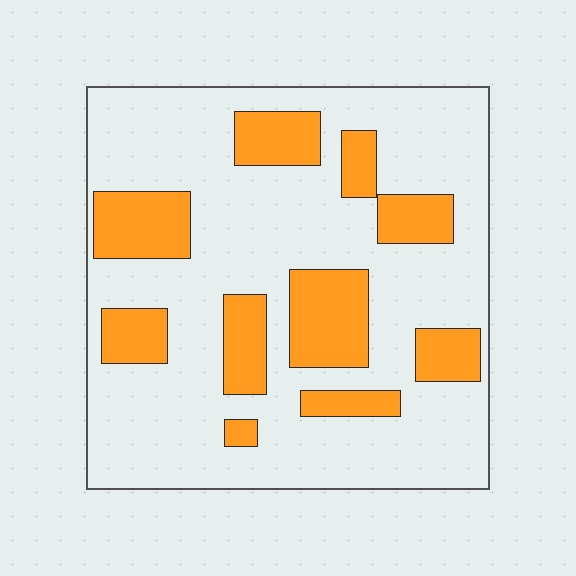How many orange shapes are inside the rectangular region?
10.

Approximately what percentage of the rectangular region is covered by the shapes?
Approximately 25%.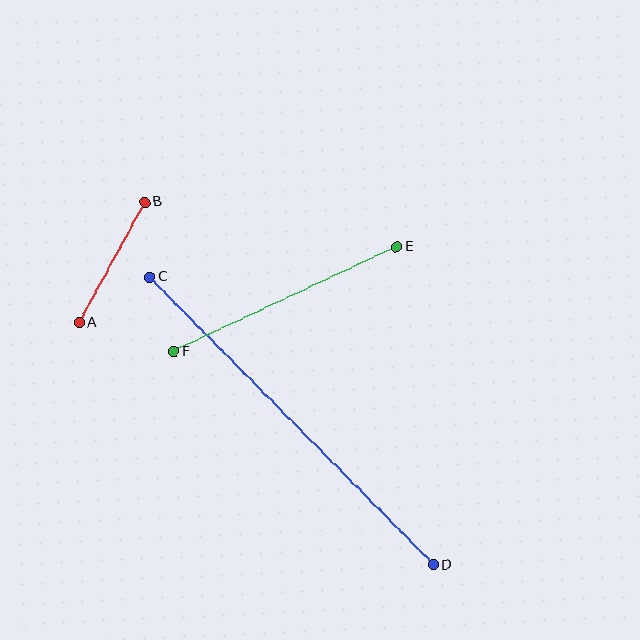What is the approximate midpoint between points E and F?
The midpoint is at approximately (285, 299) pixels.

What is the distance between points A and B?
The distance is approximately 137 pixels.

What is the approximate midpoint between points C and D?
The midpoint is at approximately (291, 421) pixels.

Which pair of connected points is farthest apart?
Points C and D are farthest apart.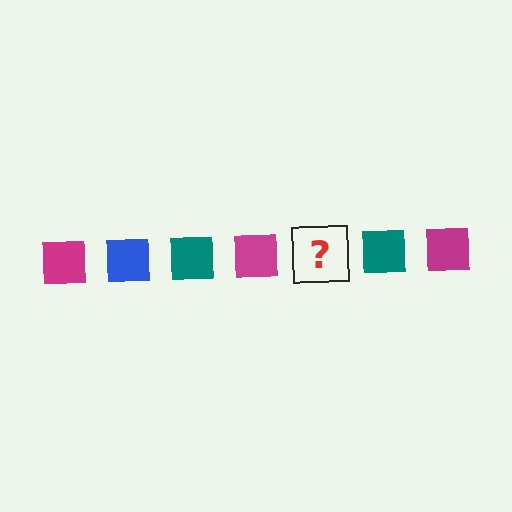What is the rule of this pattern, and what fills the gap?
The rule is that the pattern cycles through magenta, blue, teal squares. The gap should be filled with a blue square.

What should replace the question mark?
The question mark should be replaced with a blue square.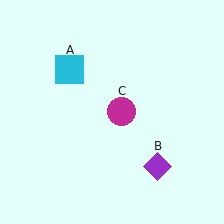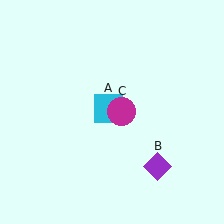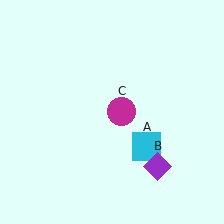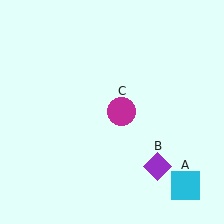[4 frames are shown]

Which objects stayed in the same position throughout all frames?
Purple diamond (object B) and magenta circle (object C) remained stationary.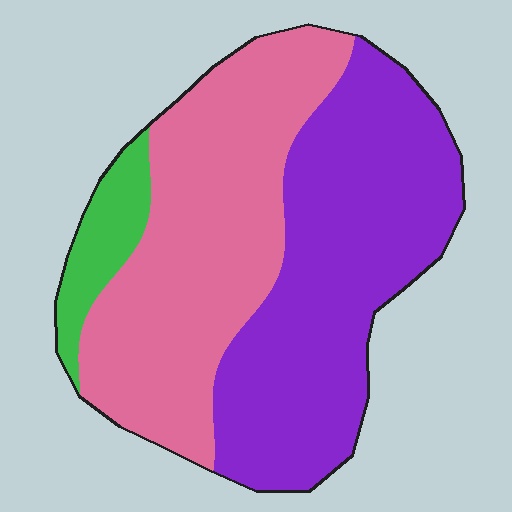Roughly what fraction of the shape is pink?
Pink covers 45% of the shape.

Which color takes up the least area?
Green, at roughly 10%.